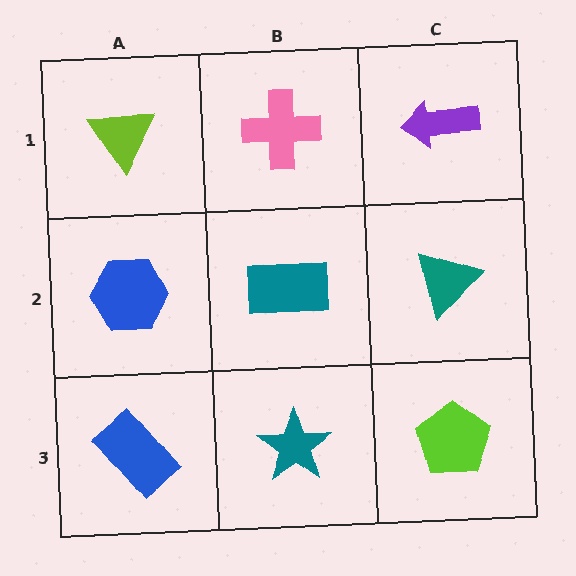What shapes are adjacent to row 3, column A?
A blue hexagon (row 2, column A), a teal star (row 3, column B).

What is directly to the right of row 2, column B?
A teal triangle.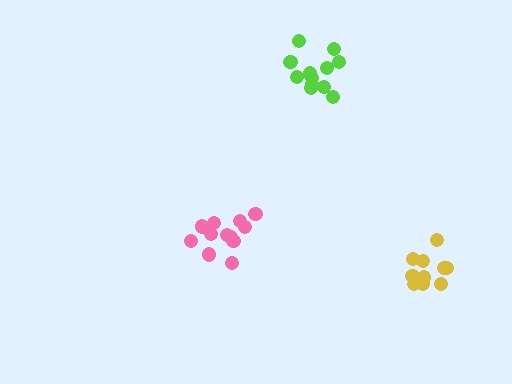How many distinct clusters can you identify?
There are 3 distinct clusters.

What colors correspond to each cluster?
The clusters are colored: yellow, lime, pink.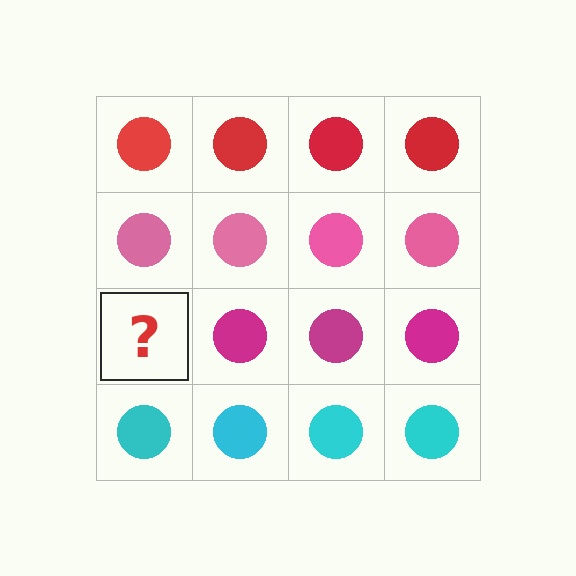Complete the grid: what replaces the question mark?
The question mark should be replaced with a magenta circle.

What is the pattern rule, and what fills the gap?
The rule is that each row has a consistent color. The gap should be filled with a magenta circle.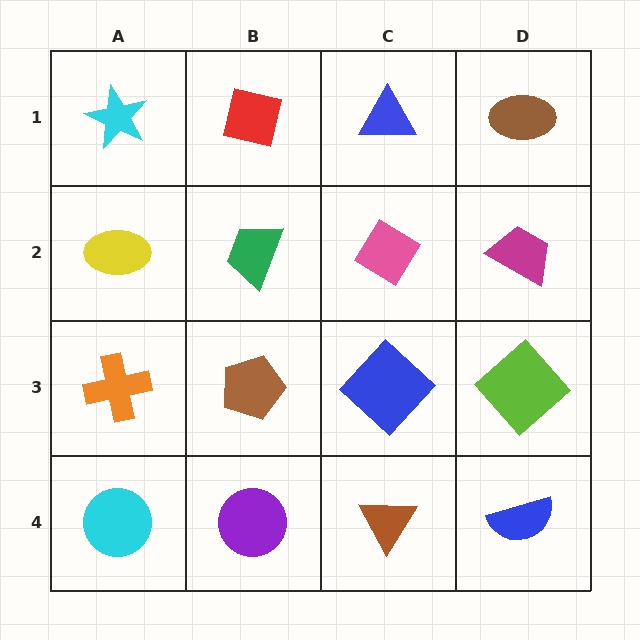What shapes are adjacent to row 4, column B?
A brown pentagon (row 3, column B), a cyan circle (row 4, column A), a brown triangle (row 4, column C).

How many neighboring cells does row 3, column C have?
4.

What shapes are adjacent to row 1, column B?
A green trapezoid (row 2, column B), a cyan star (row 1, column A), a blue triangle (row 1, column C).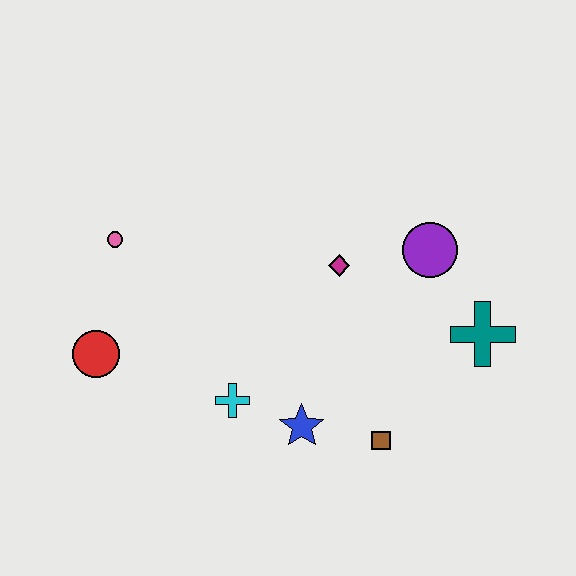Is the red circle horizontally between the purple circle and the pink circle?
No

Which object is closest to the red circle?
The pink circle is closest to the red circle.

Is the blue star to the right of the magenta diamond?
No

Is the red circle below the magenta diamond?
Yes